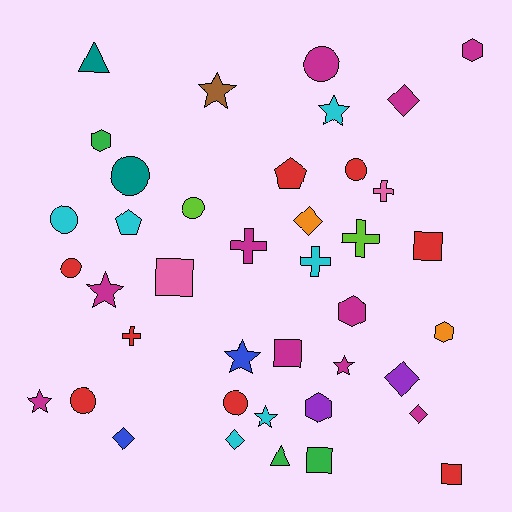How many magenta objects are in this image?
There are 10 magenta objects.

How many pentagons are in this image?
There are 2 pentagons.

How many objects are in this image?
There are 40 objects.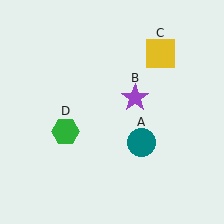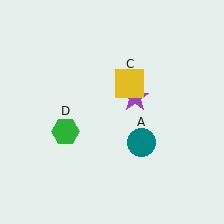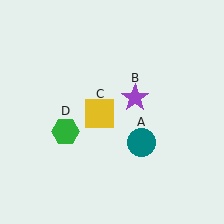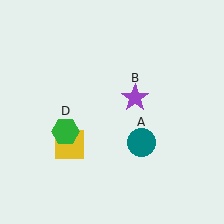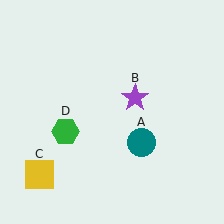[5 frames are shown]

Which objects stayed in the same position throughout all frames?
Teal circle (object A) and purple star (object B) and green hexagon (object D) remained stationary.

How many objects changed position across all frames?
1 object changed position: yellow square (object C).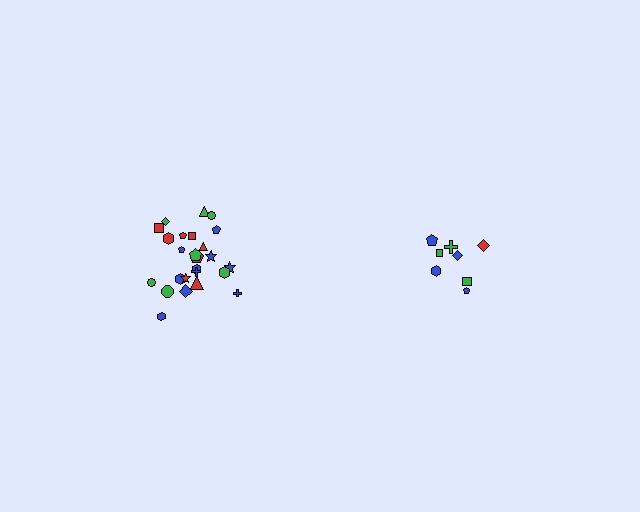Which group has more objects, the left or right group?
The left group.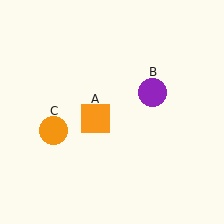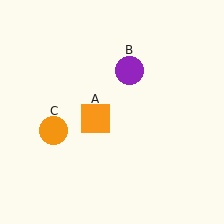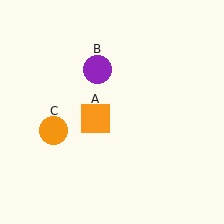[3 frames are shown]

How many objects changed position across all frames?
1 object changed position: purple circle (object B).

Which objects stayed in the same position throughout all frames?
Orange square (object A) and orange circle (object C) remained stationary.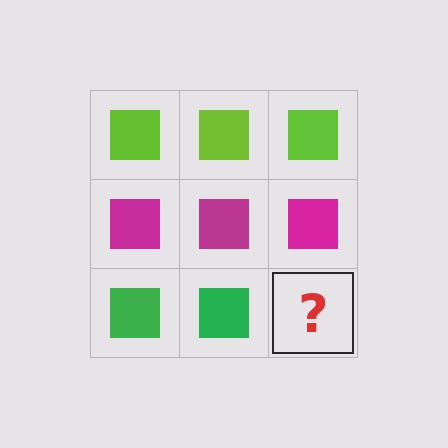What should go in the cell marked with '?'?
The missing cell should contain a green square.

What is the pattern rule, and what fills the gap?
The rule is that each row has a consistent color. The gap should be filled with a green square.